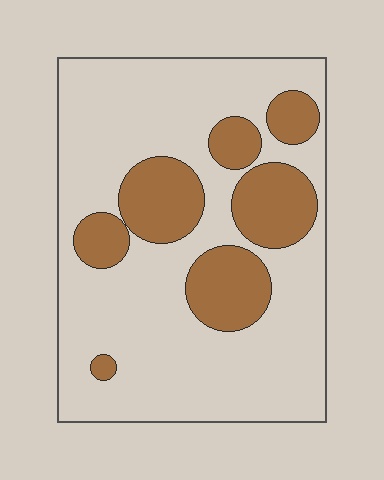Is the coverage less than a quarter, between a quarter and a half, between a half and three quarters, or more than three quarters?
Between a quarter and a half.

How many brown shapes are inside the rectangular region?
7.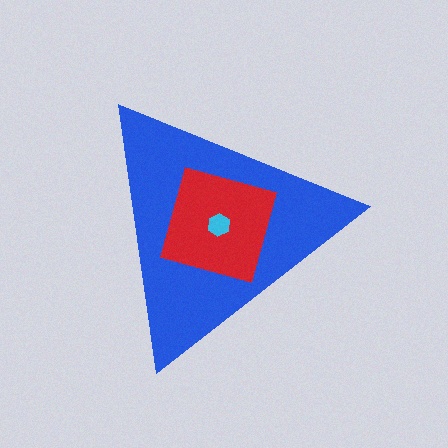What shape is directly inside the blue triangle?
The red square.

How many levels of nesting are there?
3.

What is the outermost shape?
The blue triangle.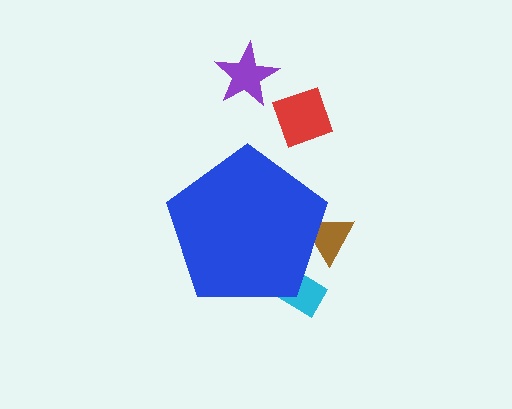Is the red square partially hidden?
No, the red square is fully visible.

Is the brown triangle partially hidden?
Yes, the brown triangle is partially hidden behind the blue pentagon.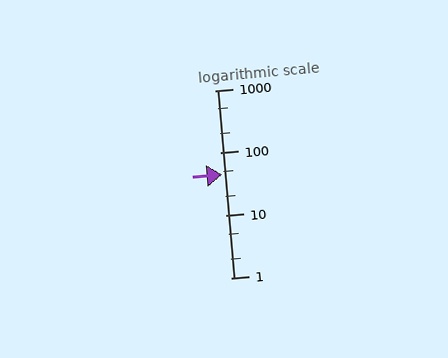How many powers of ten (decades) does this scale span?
The scale spans 3 decades, from 1 to 1000.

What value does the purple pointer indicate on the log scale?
The pointer indicates approximately 45.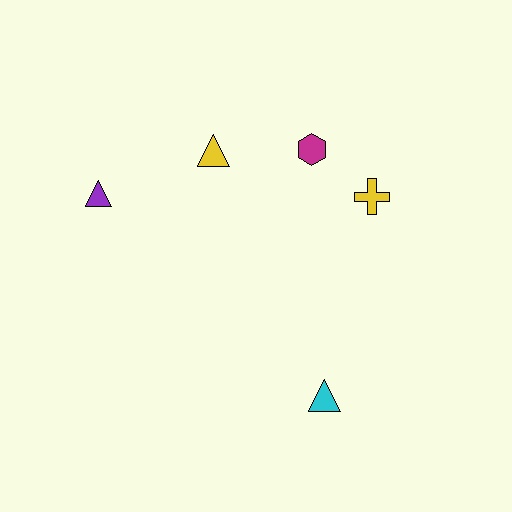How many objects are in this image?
There are 5 objects.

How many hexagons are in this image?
There is 1 hexagon.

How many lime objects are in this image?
There are no lime objects.